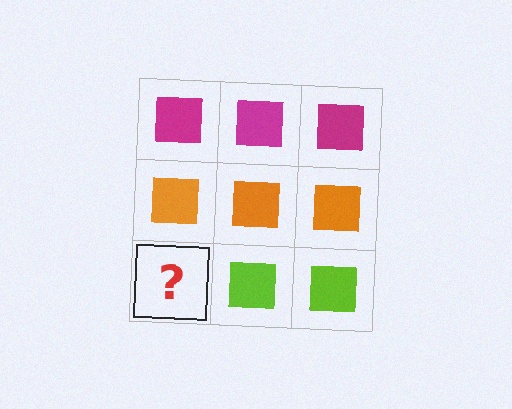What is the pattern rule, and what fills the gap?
The rule is that each row has a consistent color. The gap should be filled with a lime square.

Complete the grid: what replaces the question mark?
The question mark should be replaced with a lime square.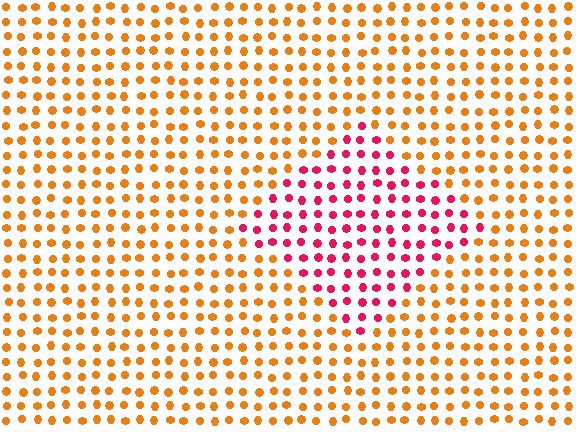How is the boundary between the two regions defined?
The boundary is defined purely by a slight shift in hue (about 50 degrees). Spacing, size, and orientation are identical on both sides.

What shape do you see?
I see a diamond.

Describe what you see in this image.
The image is filled with small orange elements in a uniform arrangement. A diamond-shaped region is visible where the elements are tinted to a slightly different hue, forming a subtle color boundary.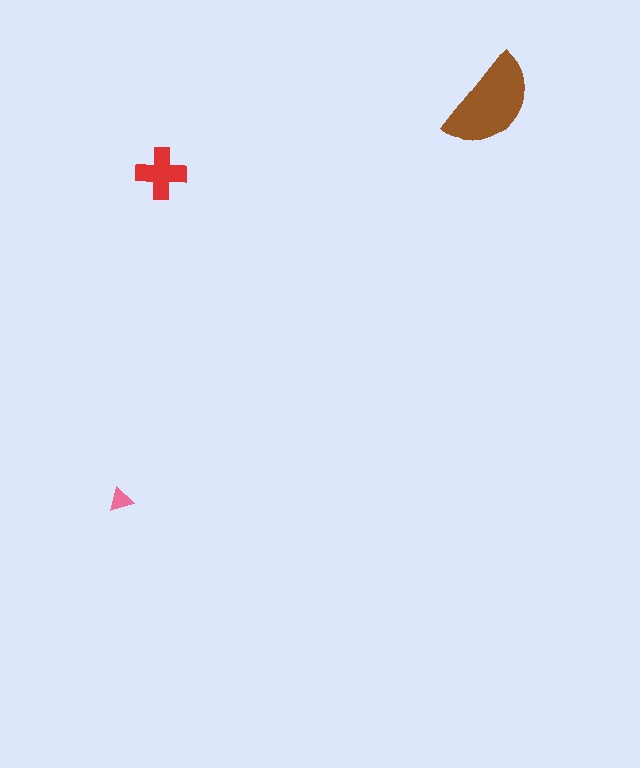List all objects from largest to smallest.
The brown semicircle, the red cross, the pink triangle.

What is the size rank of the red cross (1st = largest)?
2nd.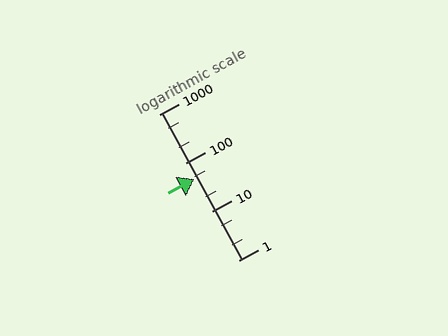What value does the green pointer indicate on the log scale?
The pointer indicates approximately 46.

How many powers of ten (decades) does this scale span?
The scale spans 3 decades, from 1 to 1000.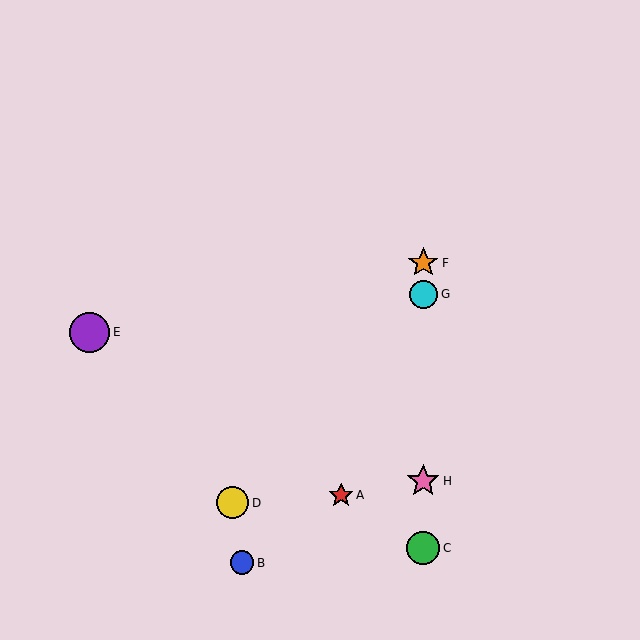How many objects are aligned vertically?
4 objects (C, F, G, H) are aligned vertically.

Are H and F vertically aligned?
Yes, both are at x≈423.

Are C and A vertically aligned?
No, C is at x≈423 and A is at x≈341.